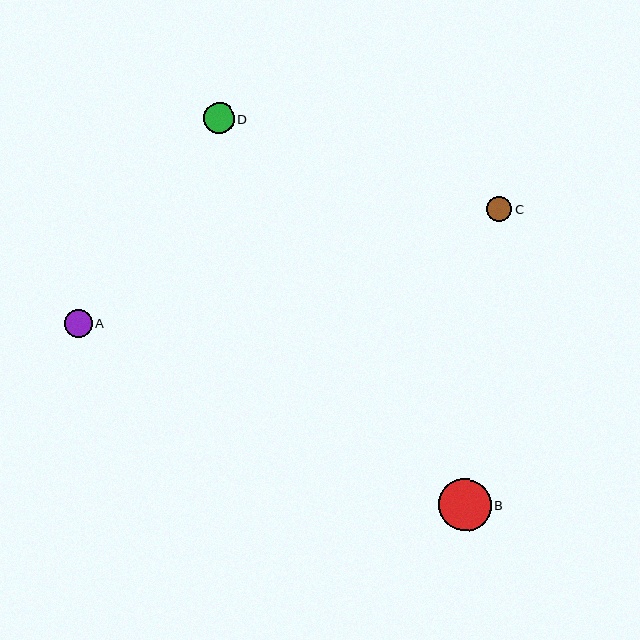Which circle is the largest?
Circle B is the largest with a size of approximately 53 pixels.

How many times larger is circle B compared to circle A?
Circle B is approximately 1.9 times the size of circle A.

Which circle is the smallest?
Circle C is the smallest with a size of approximately 26 pixels.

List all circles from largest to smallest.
From largest to smallest: B, D, A, C.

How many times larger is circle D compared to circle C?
Circle D is approximately 1.2 times the size of circle C.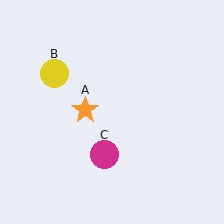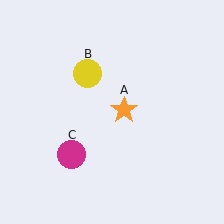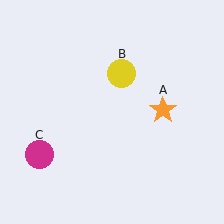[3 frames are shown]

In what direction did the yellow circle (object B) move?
The yellow circle (object B) moved right.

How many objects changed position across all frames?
3 objects changed position: orange star (object A), yellow circle (object B), magenta circle (object C).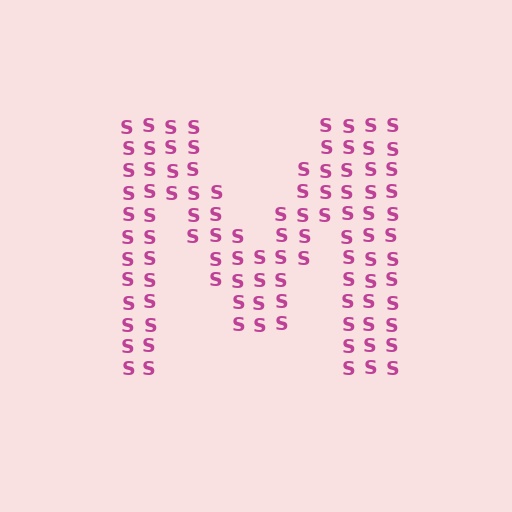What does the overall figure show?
The overall figure shows the letter M.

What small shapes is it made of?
It is made of small letter S's.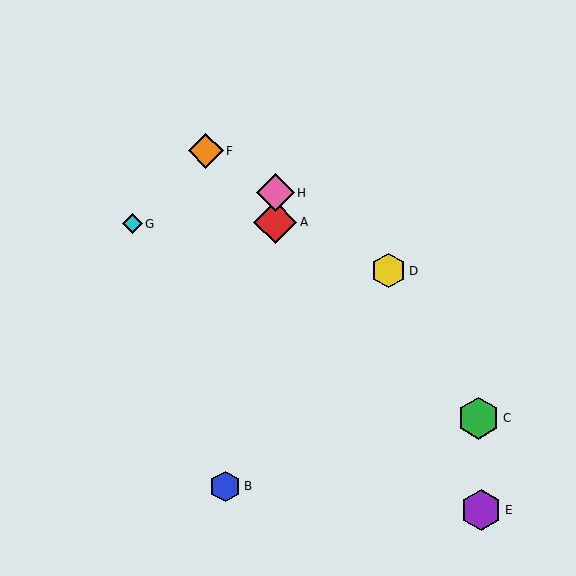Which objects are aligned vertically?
Objects A, H are aligned vertically.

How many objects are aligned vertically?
2 objects (A, H) are aligned vertically.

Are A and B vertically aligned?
No, A is at x≈275 and B is at x≈225.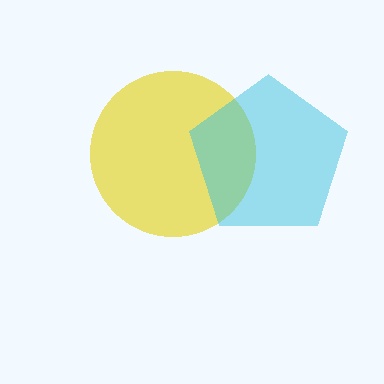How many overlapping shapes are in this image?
There are 2 overlapping shapes in the image.